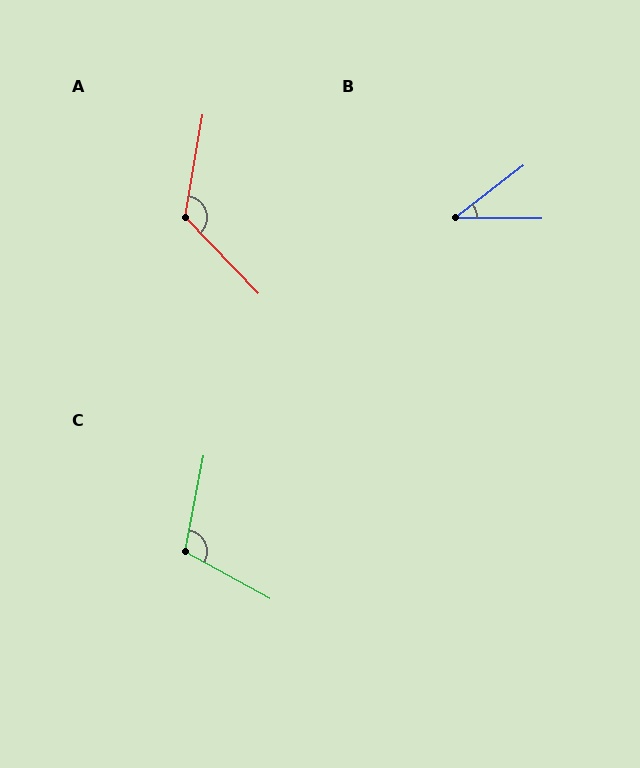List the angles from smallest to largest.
B (38°), C (108°), A (127°).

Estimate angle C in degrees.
Approximately 108 degrees.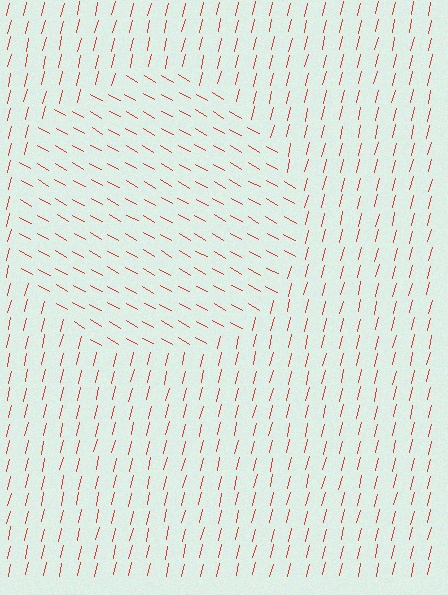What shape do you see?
I see a circle.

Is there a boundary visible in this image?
Yes, there is a texture boundary formed by a change in line orientation.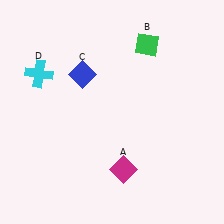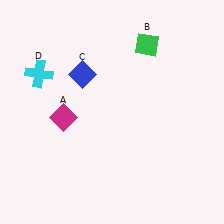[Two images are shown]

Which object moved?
The magenta diamond (A) moved left.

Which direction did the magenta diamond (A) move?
The magenta diamond (A) moved left.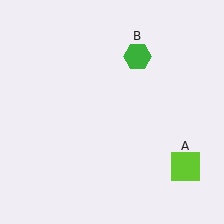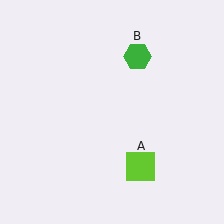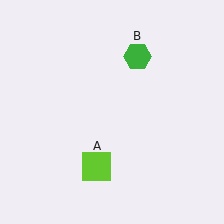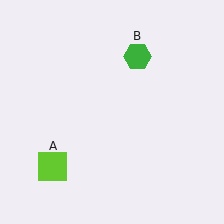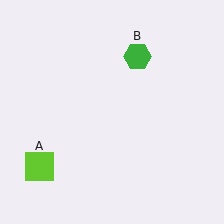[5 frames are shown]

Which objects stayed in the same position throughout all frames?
Green hexagon (object B) remained stationary.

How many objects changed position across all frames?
1 object changed position: lime square (object A).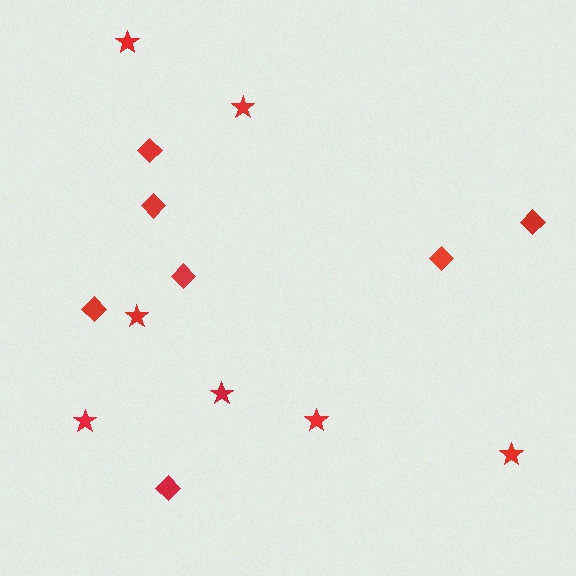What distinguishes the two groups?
There are 2 groups: one group of diamonds (7) and one group of stars (7).